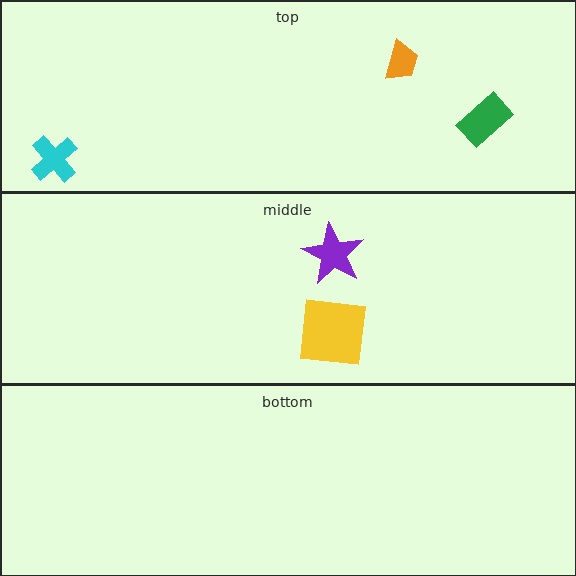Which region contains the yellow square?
The middle region.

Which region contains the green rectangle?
The top region.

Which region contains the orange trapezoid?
The top region.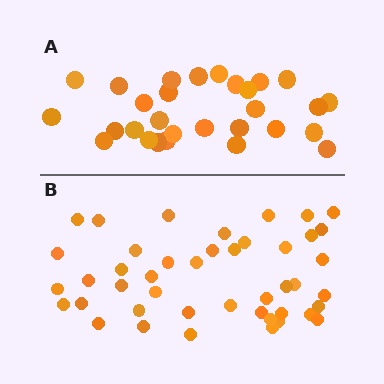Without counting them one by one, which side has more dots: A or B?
Region B (the bottom region) has more dots.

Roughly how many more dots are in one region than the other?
Region B has approximately 15 more dots than region A.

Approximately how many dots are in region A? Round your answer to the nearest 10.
About 30 dots. (The exact count is 29, which rounds to 30.)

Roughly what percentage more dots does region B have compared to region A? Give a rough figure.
About 50% more.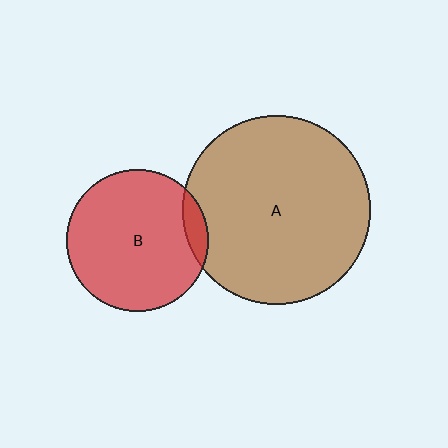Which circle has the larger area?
Circle A (brown).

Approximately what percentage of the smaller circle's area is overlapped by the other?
Approximately 10%.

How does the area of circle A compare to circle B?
Approximately 1.7 times.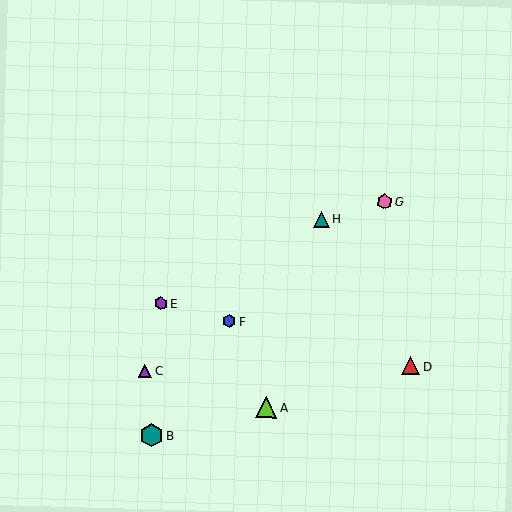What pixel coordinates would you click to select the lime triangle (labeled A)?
Click at (266, 407) to select the lime triangle A.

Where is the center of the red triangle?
The center of the red triangle is at (411, 366).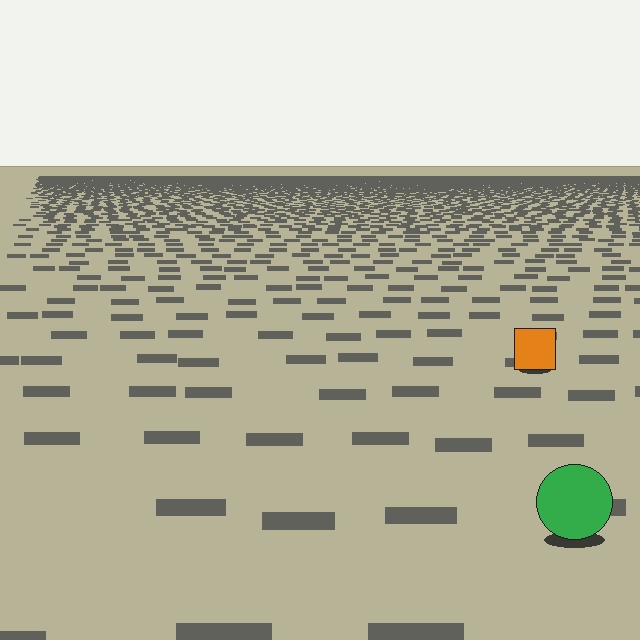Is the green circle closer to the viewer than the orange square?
Yes. The green circle is closer — you can tell from the texture gradient: the ground texture is coarser near it.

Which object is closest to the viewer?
The green circle is closest. The texture marks near it are larger and more spread out.